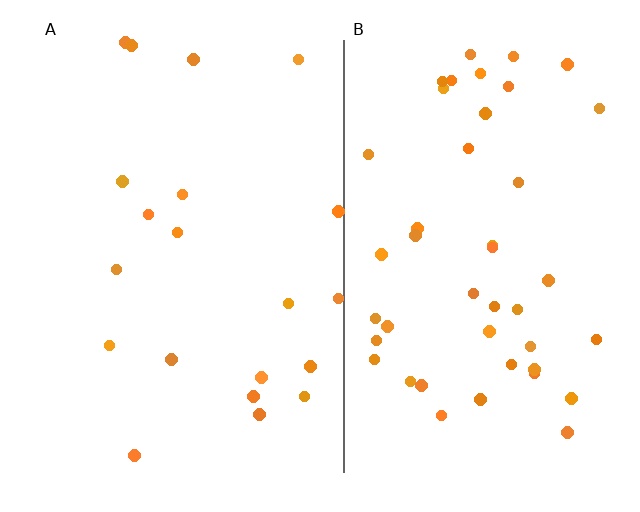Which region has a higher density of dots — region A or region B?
B (the right).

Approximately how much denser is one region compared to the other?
Approximately 2.3× — region B over region A.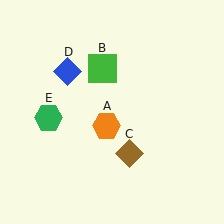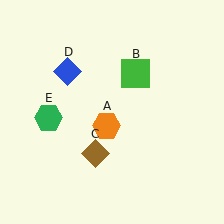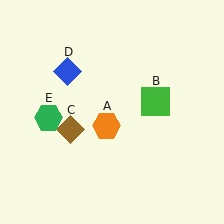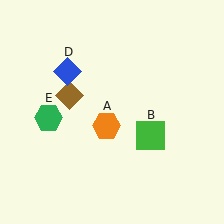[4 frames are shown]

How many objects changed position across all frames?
2 objects changed position: green square (object B), brown diamond (object C).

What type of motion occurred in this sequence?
The green square (object B), brown diamond (object C) rotated clockwise around the center of the scene.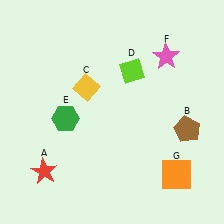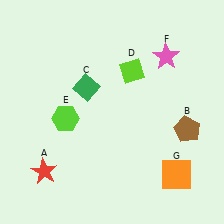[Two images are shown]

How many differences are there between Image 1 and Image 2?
There are 2 differences between the two images.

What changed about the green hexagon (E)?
In Image 1, E is green. In Image 2, it changed to lime.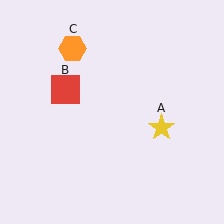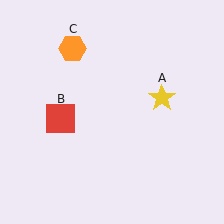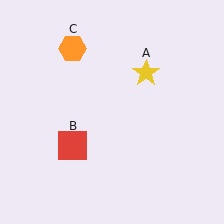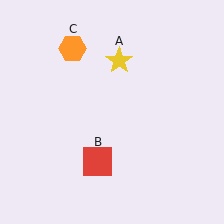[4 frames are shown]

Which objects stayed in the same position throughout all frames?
Orange hexagon (object C) remained stationary.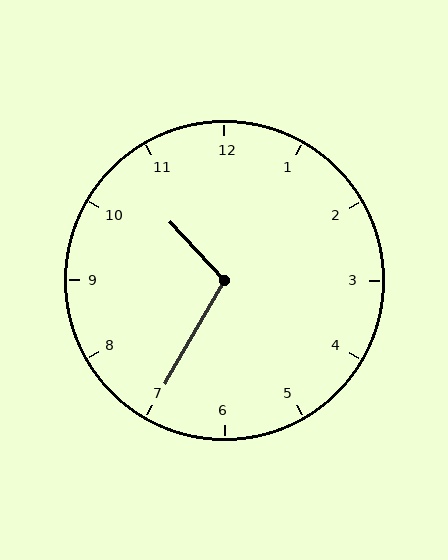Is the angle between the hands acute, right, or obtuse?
It is obtuse.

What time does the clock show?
10:35.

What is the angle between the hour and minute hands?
Approximately 108 degrees.